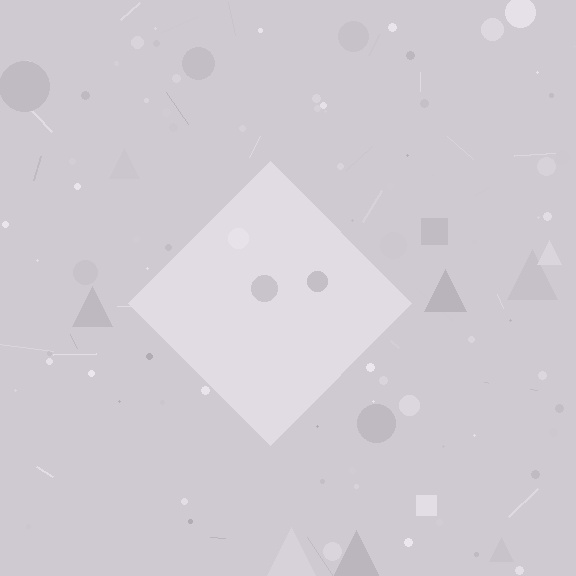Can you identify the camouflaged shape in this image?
The camouflaged shape is a diamond.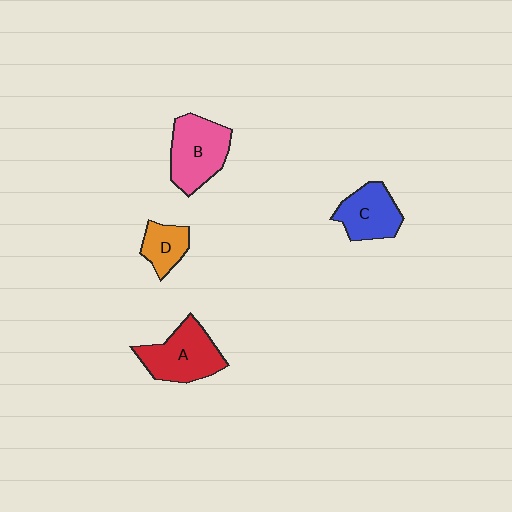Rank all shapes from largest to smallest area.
From largest to smallest: B (pink), A (red), C (blue), D (orange).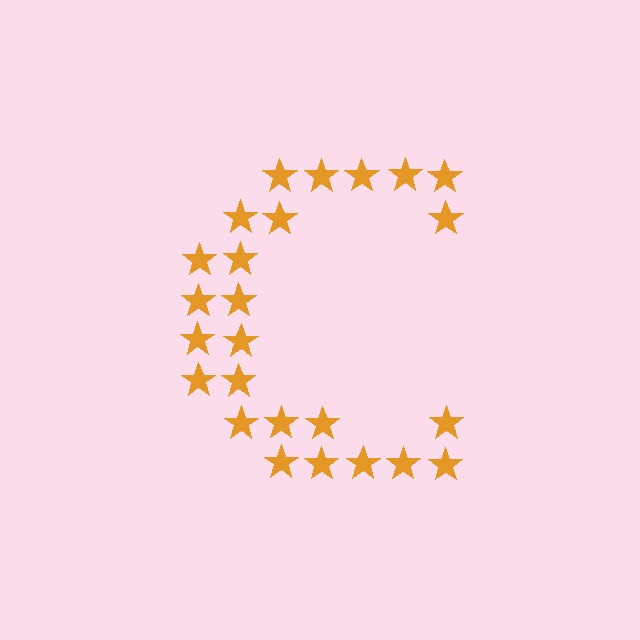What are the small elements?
The small elements are stars.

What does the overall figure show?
The overall figure shows the letter C.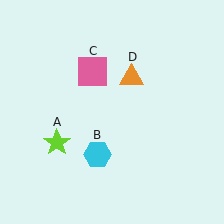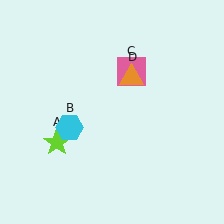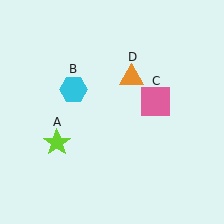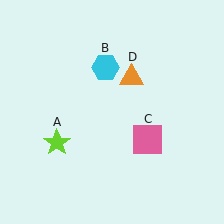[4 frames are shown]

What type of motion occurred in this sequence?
The cyan hexagon (object B), pink square (object C) rotated clockwise around the center of the scene.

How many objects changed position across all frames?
2 objects changed position: cyan hexagon (object B), pink square (object C).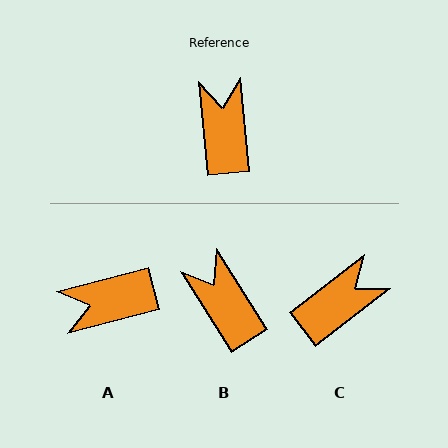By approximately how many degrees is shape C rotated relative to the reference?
Approximately 58 degrees clockwise.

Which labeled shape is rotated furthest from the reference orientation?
A, about 99 degrees away.